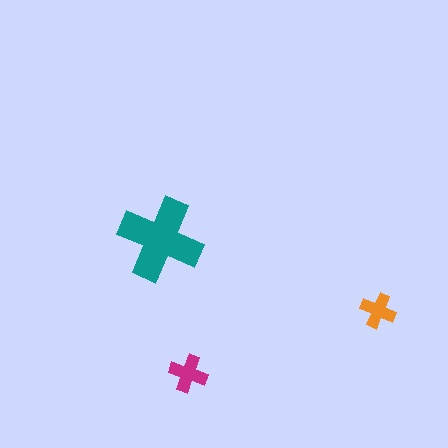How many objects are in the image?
There are 3 objects in the image.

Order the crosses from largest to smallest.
the teal one, the magenta one, the orange one.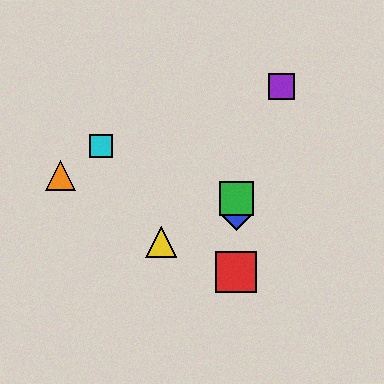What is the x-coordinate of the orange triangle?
The orange triangle is at x≈61.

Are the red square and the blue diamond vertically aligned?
Yes, both are at x≈237.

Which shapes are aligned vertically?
The red square, the blue diamond, the green square are aligned vertically.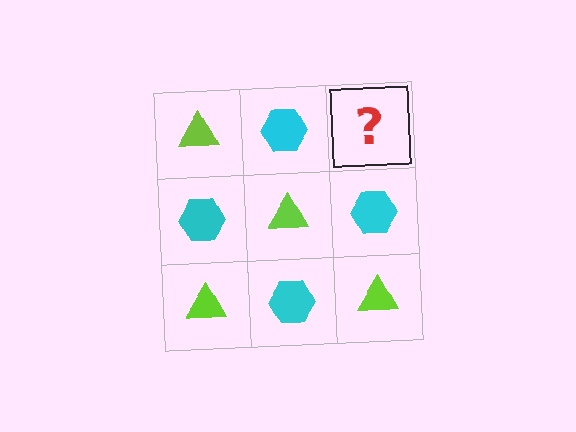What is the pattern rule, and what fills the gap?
The rule is that it alternates lime triangle and cyan hexagon in a checkerboard pattern. The gap should be filled with a lime triangle.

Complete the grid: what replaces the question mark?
The question mark should be replaced with a lime triangle.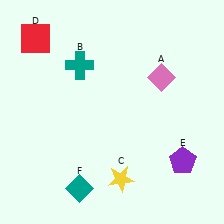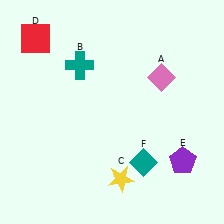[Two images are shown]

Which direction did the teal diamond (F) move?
The teal diamond (F) moved right.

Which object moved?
The teal diamond (F) moved right.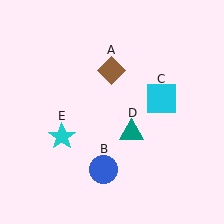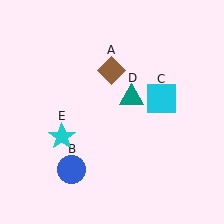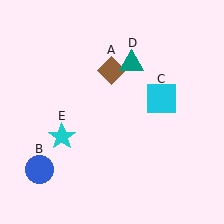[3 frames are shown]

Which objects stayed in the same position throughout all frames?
Brown diamond (object A) and cyan square (object C) and cyan star (object E) remained stationary.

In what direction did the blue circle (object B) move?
The blue circle (object B) moved left.